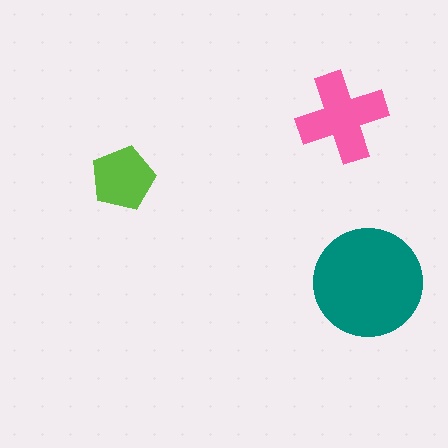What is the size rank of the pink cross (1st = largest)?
2nd.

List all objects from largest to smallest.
The teal circle, the pink cross, the lime pentagon.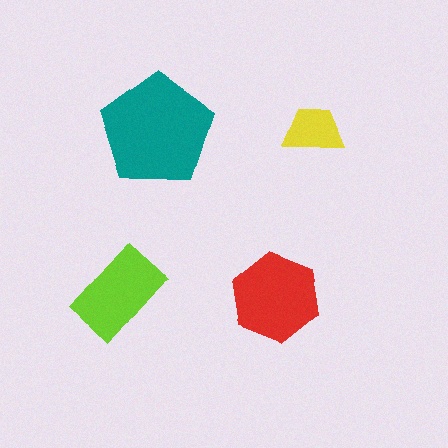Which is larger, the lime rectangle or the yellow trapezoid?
The lime rectangle.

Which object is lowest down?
The red hexagon is bottommost.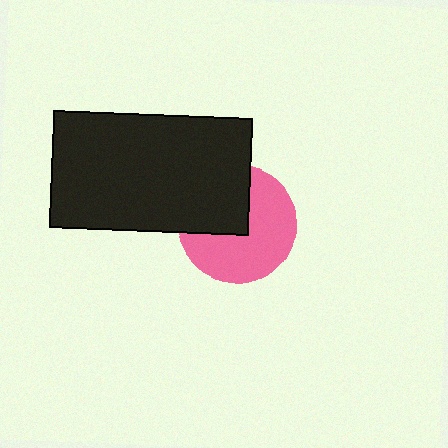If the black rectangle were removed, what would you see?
You would see the complete pink circle.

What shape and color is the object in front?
The object in front is a black rectangle.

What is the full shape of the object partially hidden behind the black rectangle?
The partially hidden object is a pink circle.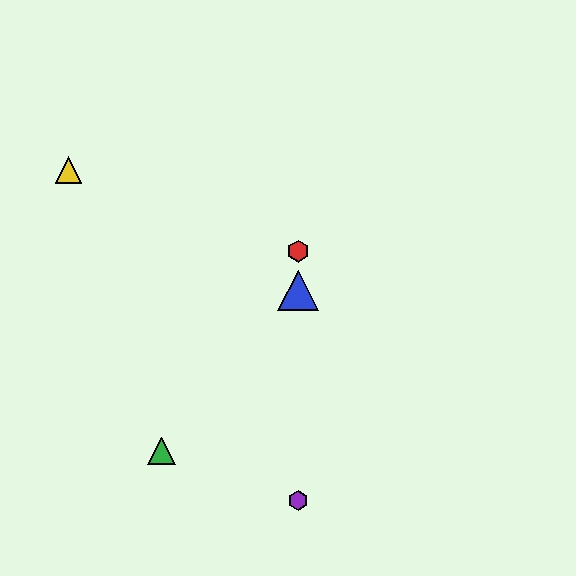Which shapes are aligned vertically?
The red hexagon, the blue triangle, the purple hexagon are aligned vertically.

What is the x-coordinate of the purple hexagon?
The purple hexagon is at x≈298.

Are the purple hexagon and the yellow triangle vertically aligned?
No, the purple hexagon is at x≈298 and the yellow triangle is at x≈69.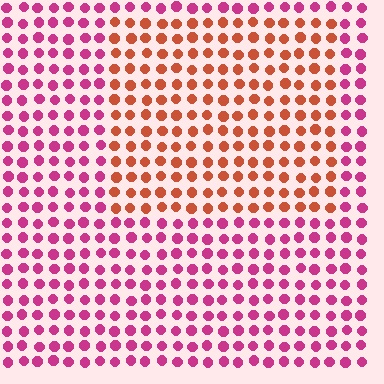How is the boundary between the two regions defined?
The boundary is defined purely by a slight shift in hue (about 47 degrees). Spacing, size, and orientation are identical on both sides.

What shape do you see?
I see a rectangle.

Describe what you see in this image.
The image is filled with small magenta elements in a uniform arrangement. A rectangle-shaped region is visible where the elements are tinted to a slightly different hue, forming a subtle color boundary.